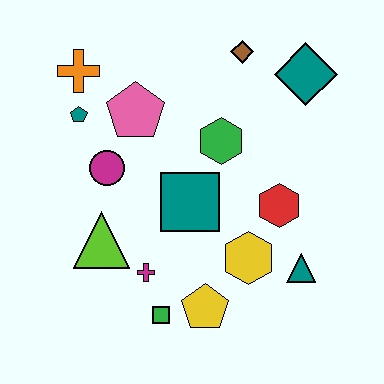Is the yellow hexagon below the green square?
No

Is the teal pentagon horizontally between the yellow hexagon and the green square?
No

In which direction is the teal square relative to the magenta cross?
The teal square is above the magenta cross.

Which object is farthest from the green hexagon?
The green square is farthest from the green hexagon.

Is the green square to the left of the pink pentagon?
No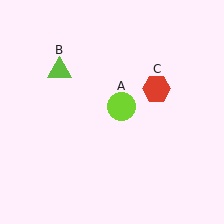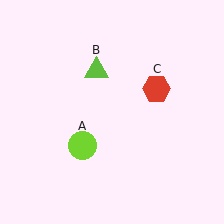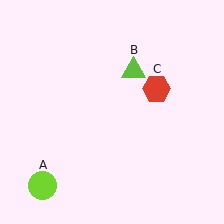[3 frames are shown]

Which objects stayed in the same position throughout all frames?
Red hexagon (object C) remained stationary.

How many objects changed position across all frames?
2 objects changed position: lime circle (object A), lime triangle (object B).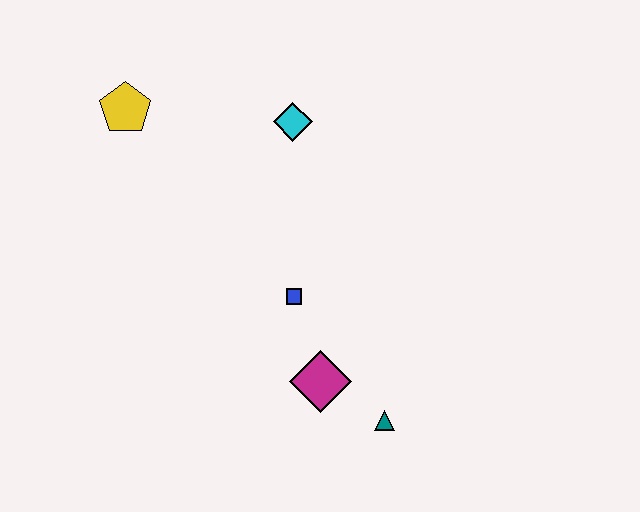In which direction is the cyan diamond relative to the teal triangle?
The cyan diamond is above the teal triangle.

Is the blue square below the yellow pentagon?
Yes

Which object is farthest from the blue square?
The yellow pentagon is farthest from the blue square.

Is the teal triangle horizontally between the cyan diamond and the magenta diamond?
No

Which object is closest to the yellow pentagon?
The cyan diamond is closest to the yellow pentagon.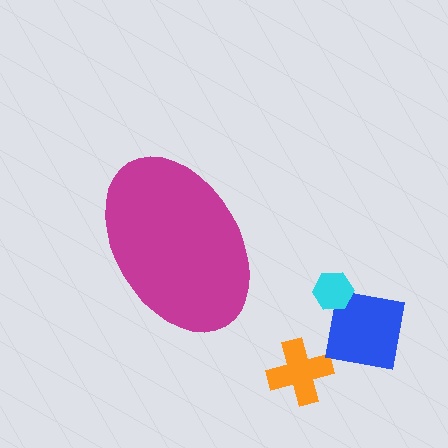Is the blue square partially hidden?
No, the blue square is fully visible.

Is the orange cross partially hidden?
No, the orange cross is fully visible.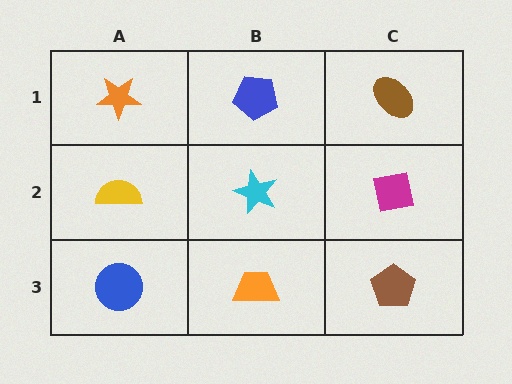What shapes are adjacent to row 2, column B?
A blue pentagon (row 1, column B), an orange trapezoid (row 3, column B), a yellow semicircle (row 2, column A), a magenta square (row 2, column C).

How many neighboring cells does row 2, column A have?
3.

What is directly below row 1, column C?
A magenta square.